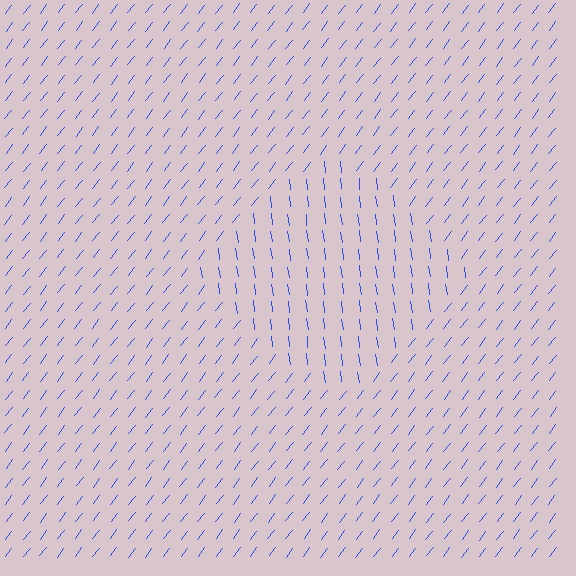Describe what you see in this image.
The image is filled with small blue line segments. A diamond region in the image has lines oriented differently from the surrounding lines, creating a visible texture boundary.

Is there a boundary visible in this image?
Yes, there is a texture boundary formed by a change in line orientation.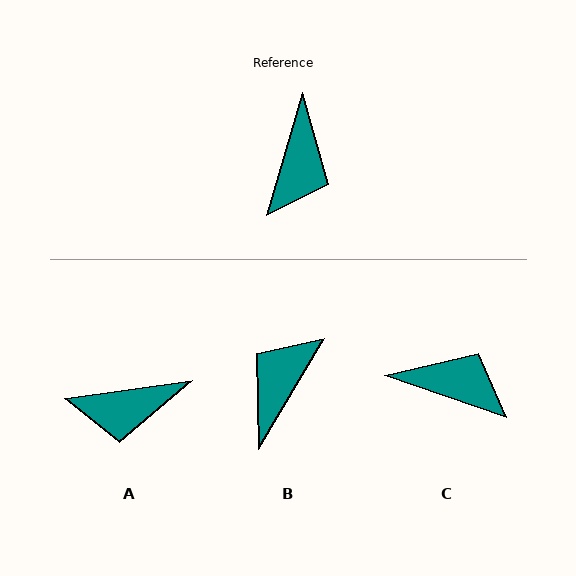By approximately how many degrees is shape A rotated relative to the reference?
Approximately 65 degrees clockwise.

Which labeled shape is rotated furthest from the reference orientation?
B, about 165 degrees away.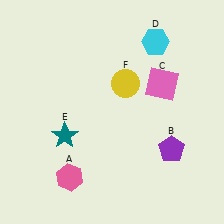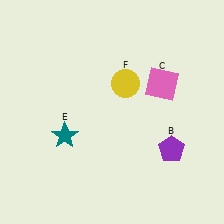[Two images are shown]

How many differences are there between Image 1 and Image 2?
There are 2 differences between the two images.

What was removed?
The pink hexagon (A), the cyan hexagon (D) were removed in Image 2.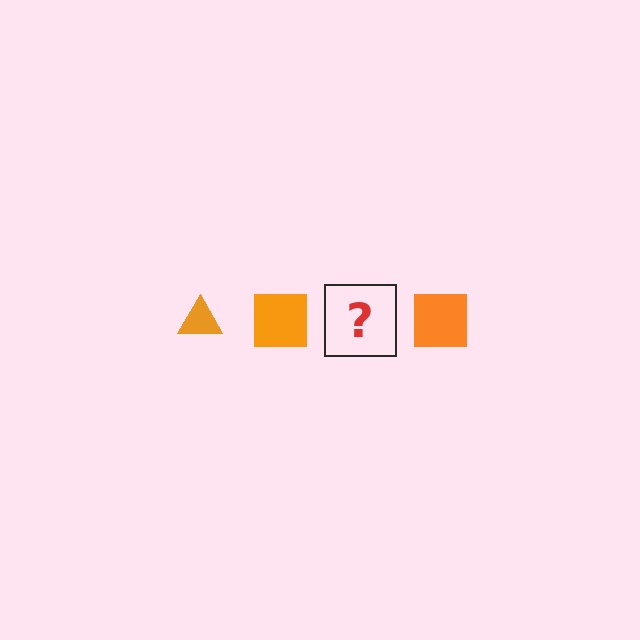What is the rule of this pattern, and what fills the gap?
The rule is that the pattern cycles through triangle, square shapes in orange. The gap should be filled with an orange triangle.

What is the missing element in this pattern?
The missing element is an orange triangle.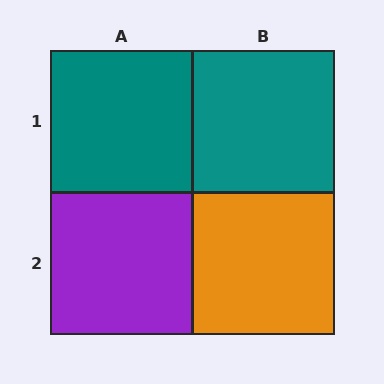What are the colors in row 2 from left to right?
Purple, orange.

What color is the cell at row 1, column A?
Teal.